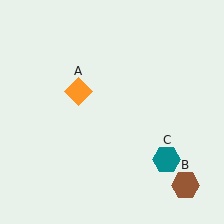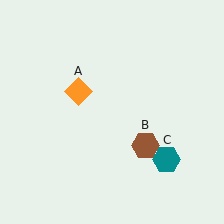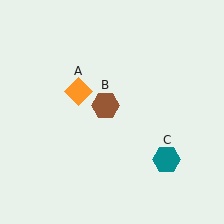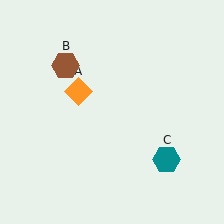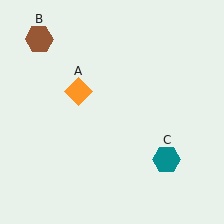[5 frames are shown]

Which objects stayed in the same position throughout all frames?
Orange diamond (object A) and teal hexagon (object C) remained stationary.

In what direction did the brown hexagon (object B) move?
The brown hexagon (object B) moved up and to the left.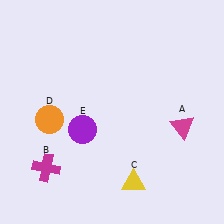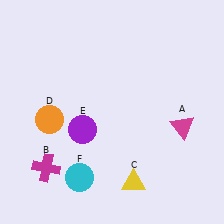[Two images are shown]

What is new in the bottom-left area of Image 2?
A cyan circle (F) was added in the bottom-left area of Image 2.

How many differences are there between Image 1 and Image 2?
There is 1 difference between the two images.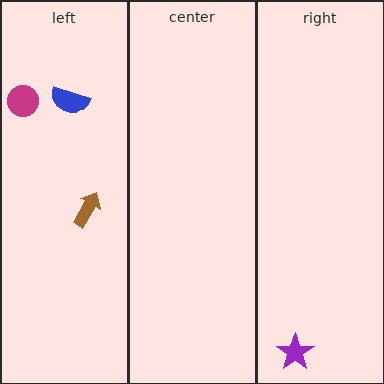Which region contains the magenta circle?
The left region.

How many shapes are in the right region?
1.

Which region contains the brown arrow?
The left region.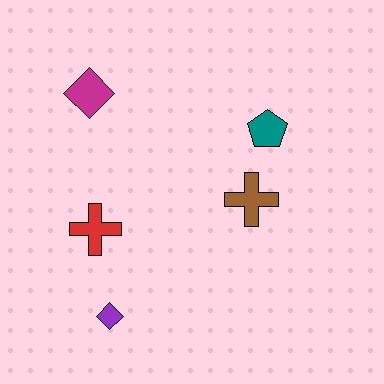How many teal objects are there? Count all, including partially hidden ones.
There is 1 teal object.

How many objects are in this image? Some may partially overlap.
There are 5 objects.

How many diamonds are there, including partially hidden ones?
There are 2 diamonds.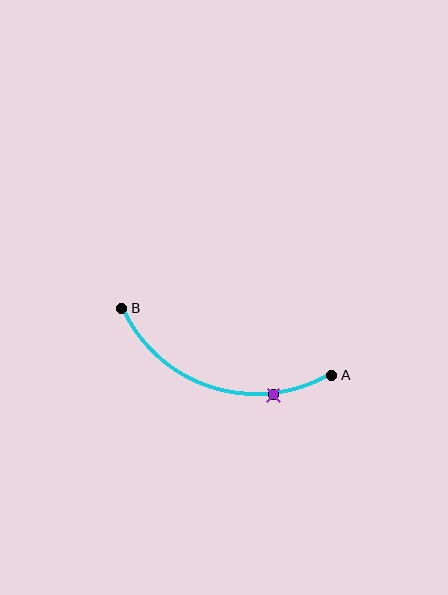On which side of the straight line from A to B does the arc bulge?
The arc bulges below the straight line connecting A and B.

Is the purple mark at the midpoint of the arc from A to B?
No. The purple mark lies on the arc but is closer to endpoint A. The arc midpoint would be at the point on the curve equidistant along the arc from both A and B.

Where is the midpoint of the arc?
The arc midpoint is the point on the curve farthest from the straight line joining A and B. It sits below that line.